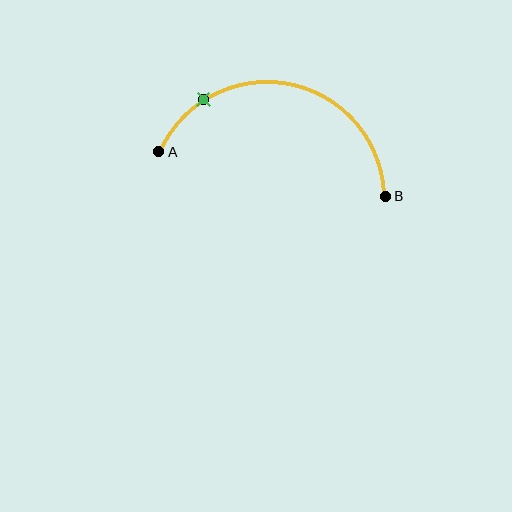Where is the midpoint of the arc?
The arc midpoint is the point on the curve farthest from the straight line joining A and B. It sits above that line.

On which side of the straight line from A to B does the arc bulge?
The arc bulges above the straight line connecting A and B.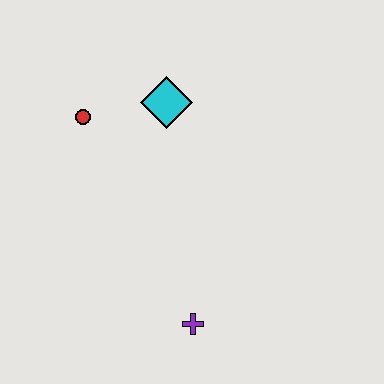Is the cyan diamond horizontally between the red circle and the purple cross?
Yes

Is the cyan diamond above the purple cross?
Yes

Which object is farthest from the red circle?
The purple cross is farthest from the red circle.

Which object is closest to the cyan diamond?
The red circle is closest to the cyan diamond.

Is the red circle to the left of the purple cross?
Yes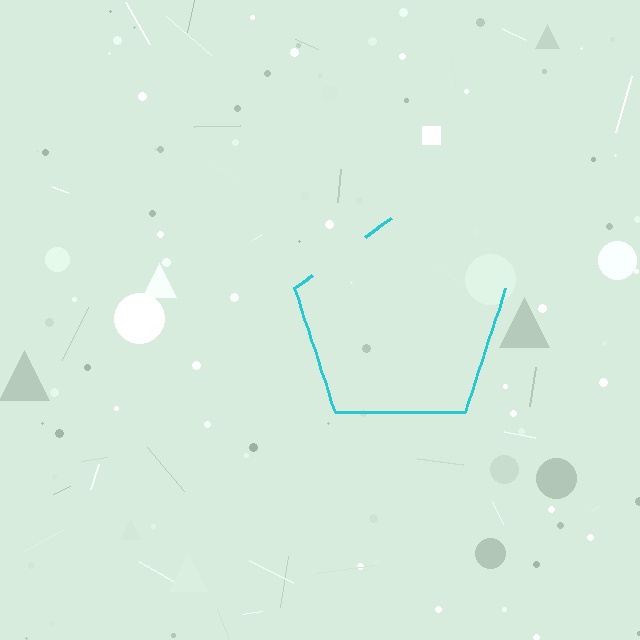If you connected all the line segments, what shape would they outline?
They would outline a pentagon.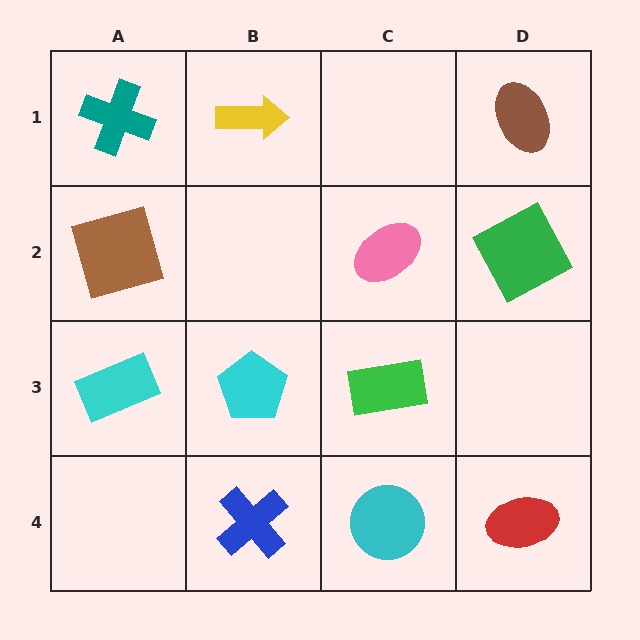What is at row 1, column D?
A brown ellipse.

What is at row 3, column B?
A cyan pentagon.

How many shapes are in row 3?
3 shapes.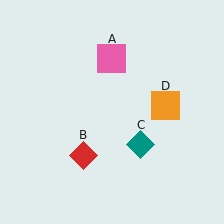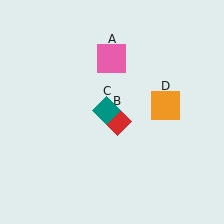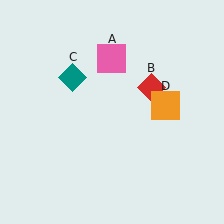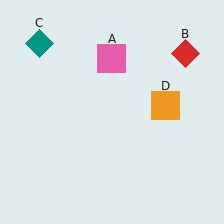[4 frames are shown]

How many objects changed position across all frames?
2 objects changed position: red diamond (object B), teal diamond (object C).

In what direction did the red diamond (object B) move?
The red diamond (object B) moved up and to the right.